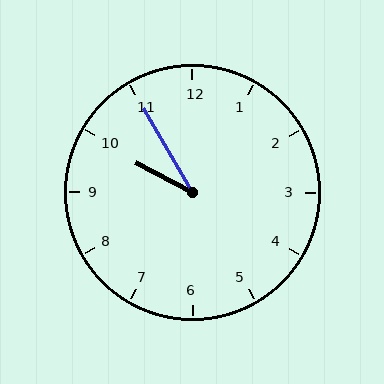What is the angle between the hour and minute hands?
Approximately 32 degrees.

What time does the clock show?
9:55.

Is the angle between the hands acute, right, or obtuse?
It is acute.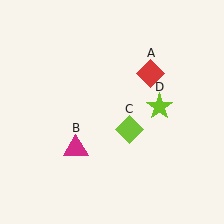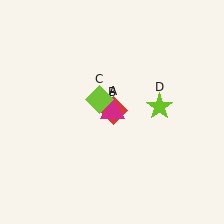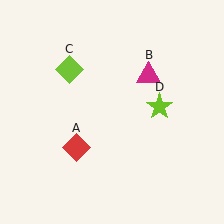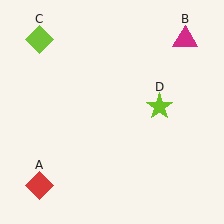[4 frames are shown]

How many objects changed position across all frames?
3 objects changed position: red diamond (object A), magenta triangle (object B), lime diamond (object C).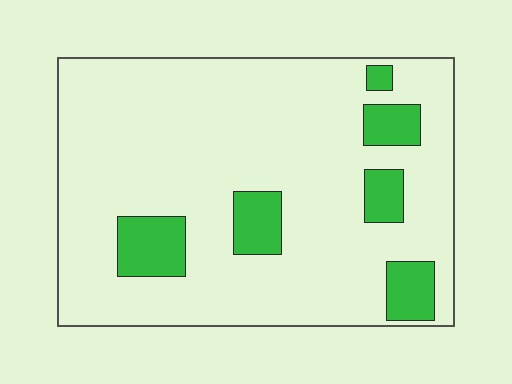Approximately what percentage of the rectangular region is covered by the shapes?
Approximately 15%.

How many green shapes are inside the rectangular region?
6.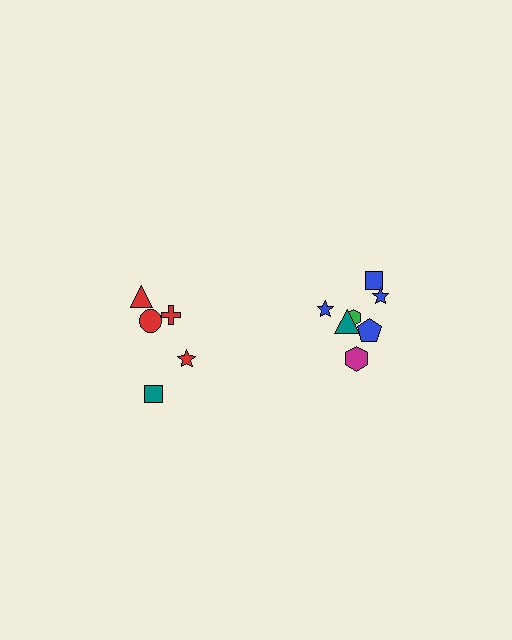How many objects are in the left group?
There are 5 objects.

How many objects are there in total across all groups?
There are 12 objects.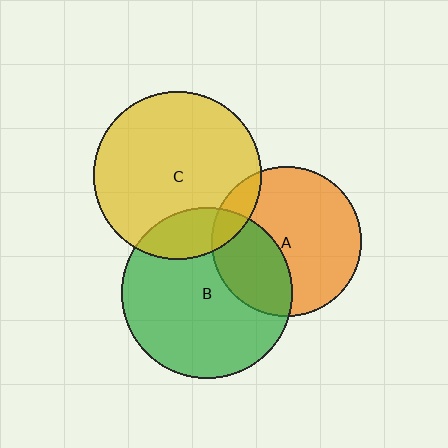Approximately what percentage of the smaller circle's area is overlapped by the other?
Approximately 20%.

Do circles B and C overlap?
Yes.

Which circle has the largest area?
Circle B (green).